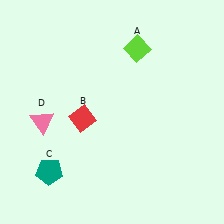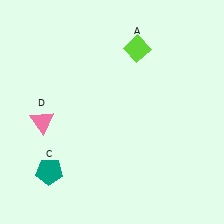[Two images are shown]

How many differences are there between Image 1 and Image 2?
There is 1 difference between the two images.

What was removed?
The red diamond (B) was removed in Image 2.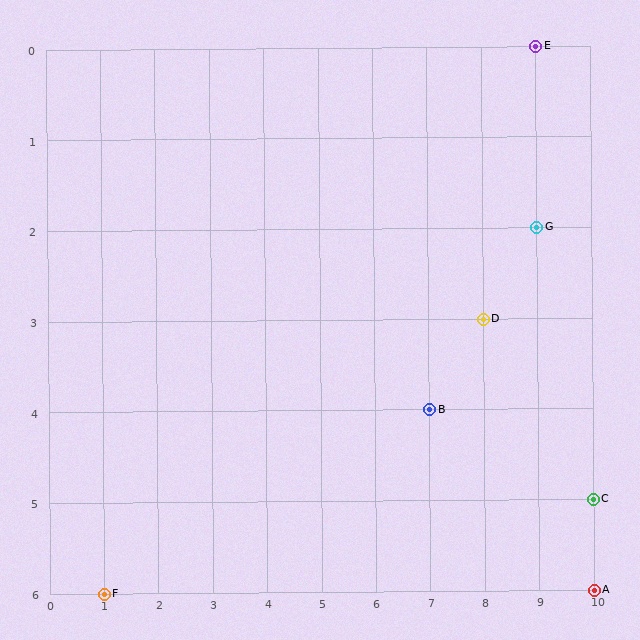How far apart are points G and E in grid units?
Points G and E are 2 rows apart.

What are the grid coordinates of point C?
Point C is at grid coordinates (10, 5).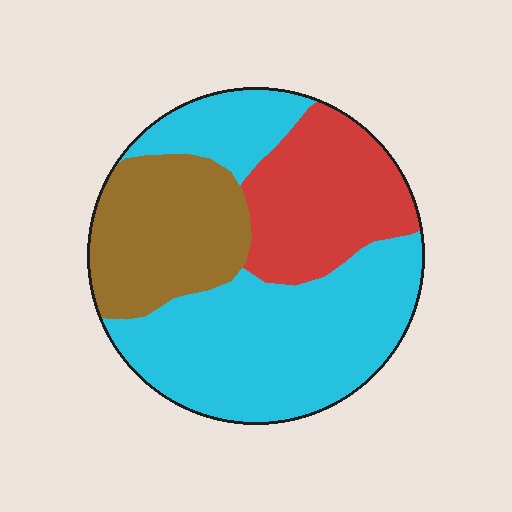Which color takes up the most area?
Cyan, at roughly 50%.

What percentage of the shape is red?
Red takes up about one quarter (1/4) of the shape.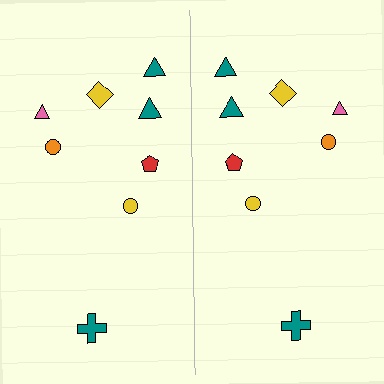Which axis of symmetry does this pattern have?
The pattern has a vertical axis of symmetry running through the center of the image.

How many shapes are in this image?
There are 16 shapes in this image.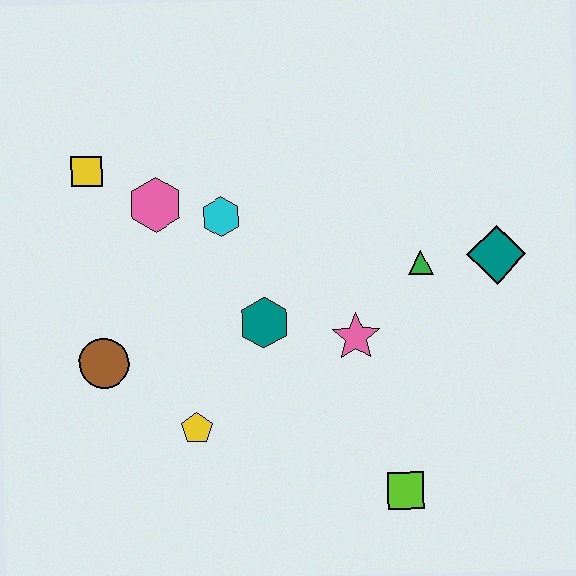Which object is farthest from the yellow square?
The lime square is farthest from the yellow square.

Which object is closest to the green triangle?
The teal diamond is closest to the green triangle.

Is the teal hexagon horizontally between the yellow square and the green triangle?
Yes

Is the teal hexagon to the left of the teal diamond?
Yes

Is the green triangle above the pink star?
Yes